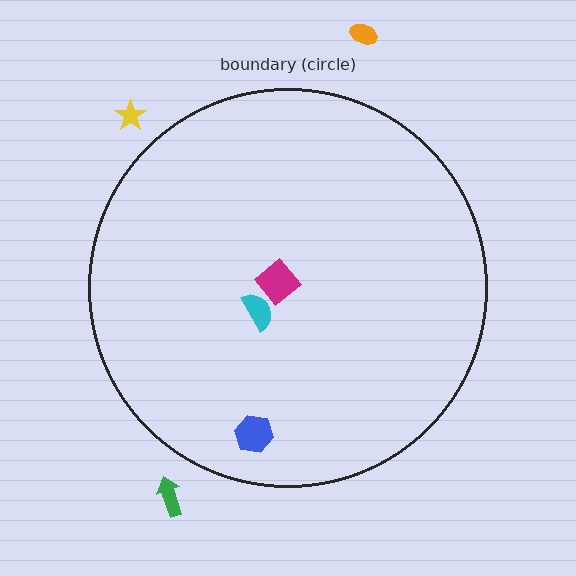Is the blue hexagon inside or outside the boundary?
Inside.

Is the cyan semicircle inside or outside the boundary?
Inside.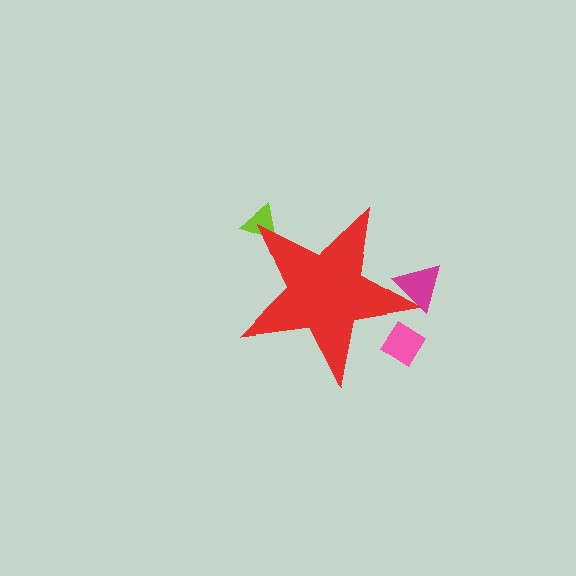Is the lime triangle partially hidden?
Yes, the lime triangle is partially hidden behind the red star.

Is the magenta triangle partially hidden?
Yes, the magenta triangle is partially hidden behind the red star.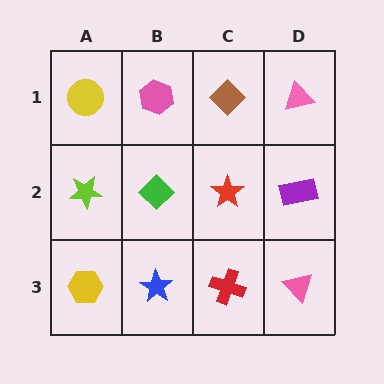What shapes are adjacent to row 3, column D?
A purple rectangle (row 2, column D), a red cross (row 3, column C).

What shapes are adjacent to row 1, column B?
A green diamond (row 2, column B), a yellow circle (row 1, column A), a brown diamond (row 1, column C).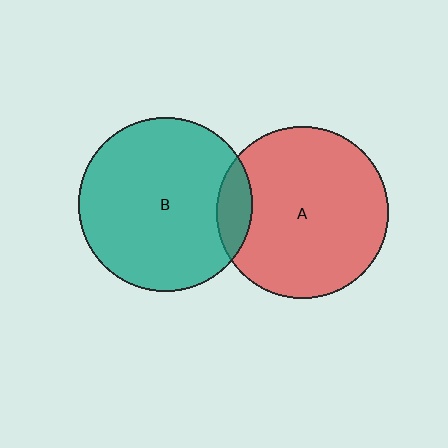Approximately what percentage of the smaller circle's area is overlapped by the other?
Approximately 10%.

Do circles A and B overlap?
Yes.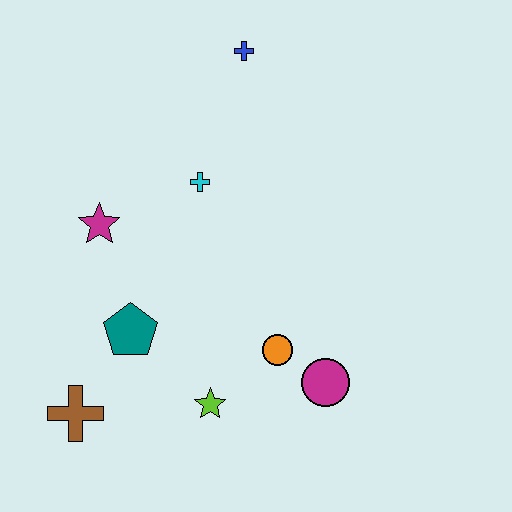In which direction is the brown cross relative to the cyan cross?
The brown cross is below the cyan cross.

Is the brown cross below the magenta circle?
Yes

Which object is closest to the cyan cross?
The magenta star is closest to the cyan cross.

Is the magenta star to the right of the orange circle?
No